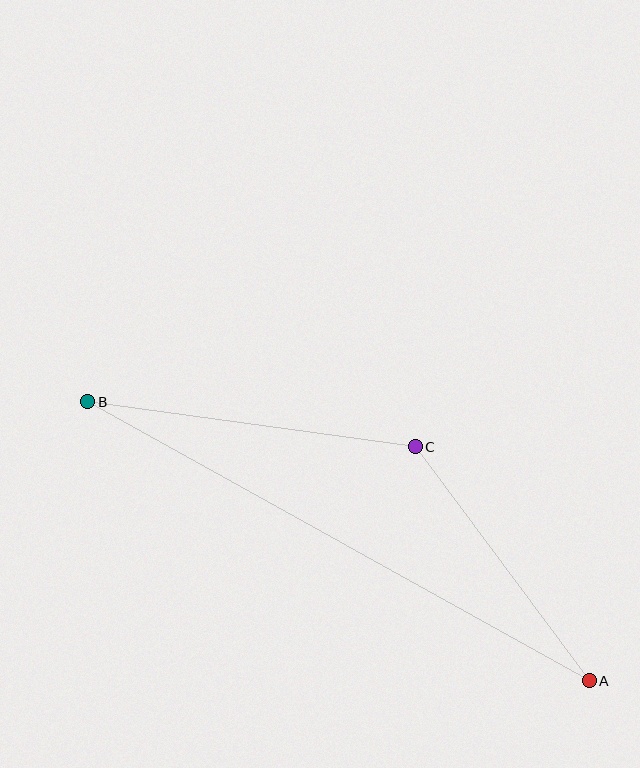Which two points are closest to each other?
Points A and C are closest to each other.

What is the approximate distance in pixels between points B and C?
The distance between B and C is approximately 331 pixels.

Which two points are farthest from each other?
Points A and B are farthest from each other.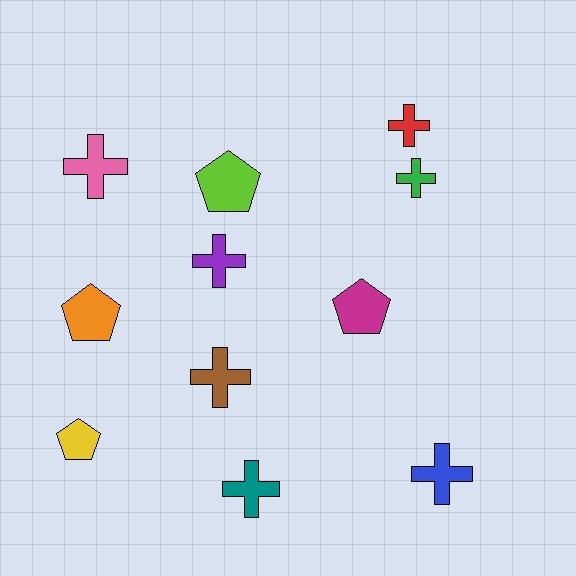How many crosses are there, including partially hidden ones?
There are 7 crosses.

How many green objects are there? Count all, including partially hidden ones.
There is 1 green object.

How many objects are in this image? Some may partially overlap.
There are 11 objects.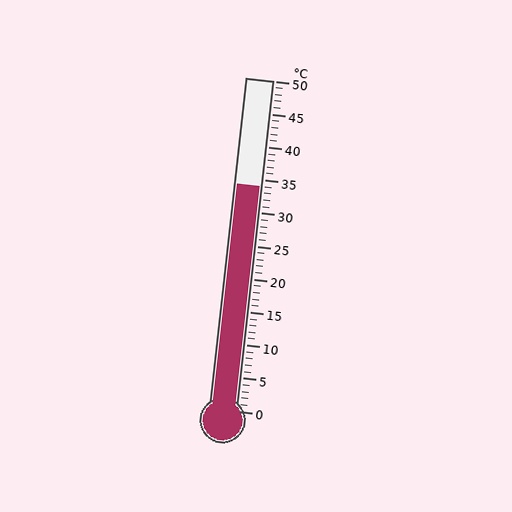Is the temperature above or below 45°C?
The temperature is below 45°C.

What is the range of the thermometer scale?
The thermometer scale ranges from 0°C to 50°C.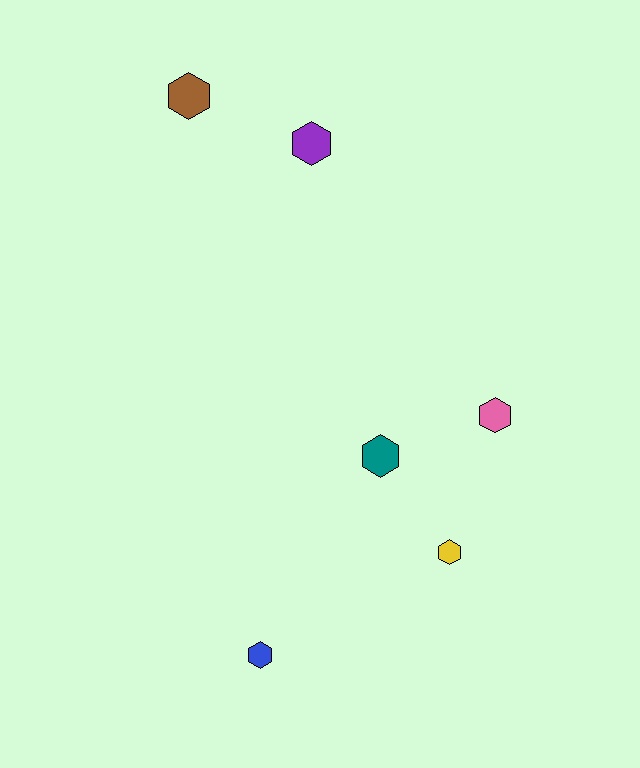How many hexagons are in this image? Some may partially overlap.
There are 6 hexagons.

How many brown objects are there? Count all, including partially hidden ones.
There is 1 brown object.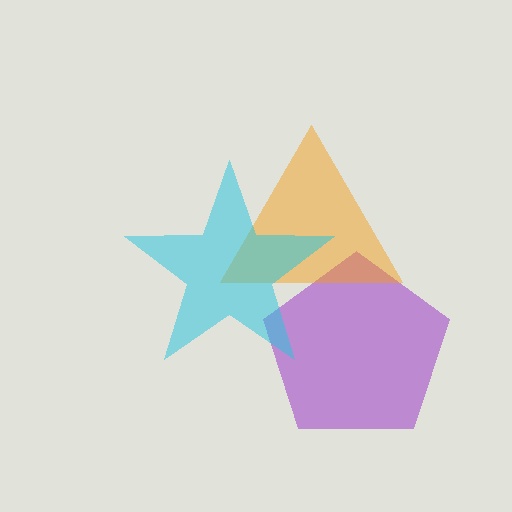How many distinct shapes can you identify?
There are 3 distinct shapes: a purple pentagon, an orange triangle, a cyan star.